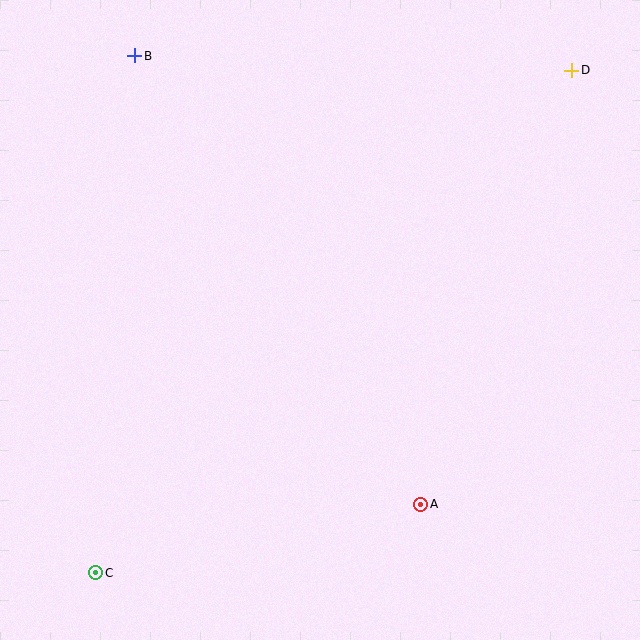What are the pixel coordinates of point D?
Point D is at (572, 70).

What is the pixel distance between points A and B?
The distance between A and B is 532 pixels.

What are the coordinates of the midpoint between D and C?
The midpoint between D and C is at (334, 322).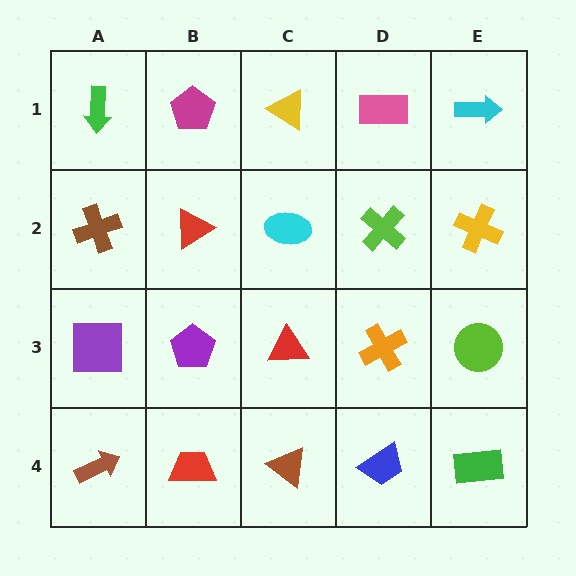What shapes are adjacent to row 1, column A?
A brown cross (row 2, column A), a magenta pentagon (row 1, column B).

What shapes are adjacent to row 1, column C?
A cyan ellipse (row 2, column C), a magenta pentagon (row 1, column B), a pink rectangle (row 1, column D).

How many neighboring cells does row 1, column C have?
3.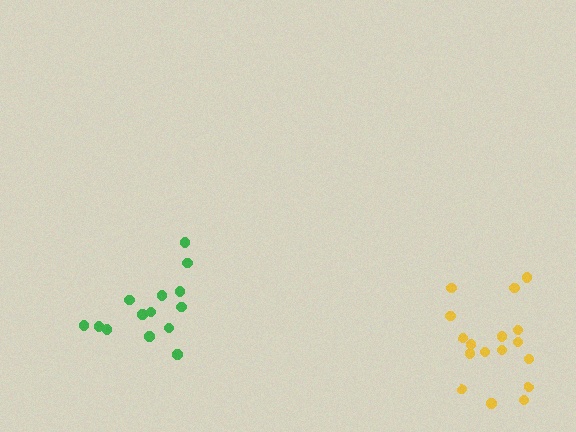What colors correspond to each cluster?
The clusters are colored: yellow, green.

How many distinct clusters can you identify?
There are 2 distinct clusters.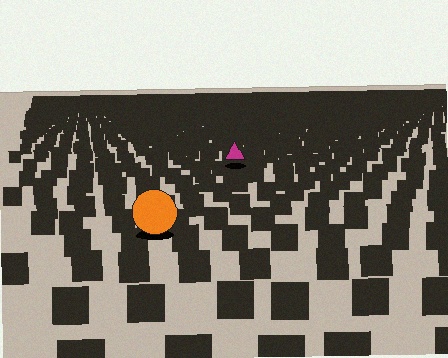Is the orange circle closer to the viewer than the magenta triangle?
Yes. The orange circle is closer — you can tell from the texture gradient: the ground texture is coarser near it.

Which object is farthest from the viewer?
The magenta triangle is farthest from the viewer. It appears smaller and the ground texture around it is denser.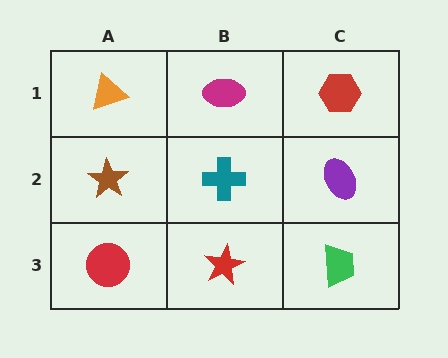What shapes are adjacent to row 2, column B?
A magenta ellipse (row 1, column B), a red star (row 3, column B), a brown star (row 2, column A), a purple ellipse (row 2, column C).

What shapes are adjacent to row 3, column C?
A purple ellipse (row 2, column C), a red star (row 3, column B).